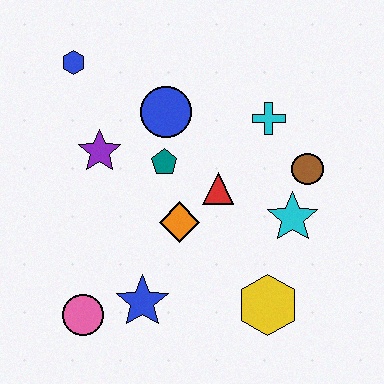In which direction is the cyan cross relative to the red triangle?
The cyan cross is above the red triangle.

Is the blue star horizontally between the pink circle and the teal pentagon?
Yes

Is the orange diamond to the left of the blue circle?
No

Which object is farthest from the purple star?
The yellow hexagon is farthest from the purple star.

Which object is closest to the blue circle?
The teal pentagon is closest to the blue circle.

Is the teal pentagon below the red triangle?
No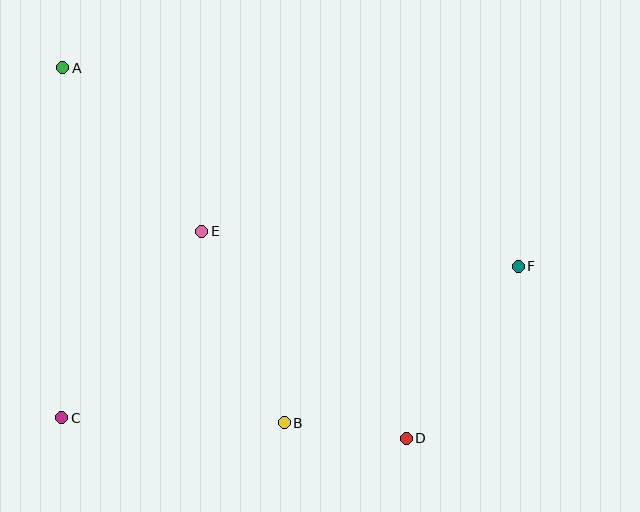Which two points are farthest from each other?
Points A and D are farthest from each other.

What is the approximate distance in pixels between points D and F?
The distance between D and F is approximately 205 pixels.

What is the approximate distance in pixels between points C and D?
The distance between C and D is approximately 345 pixels.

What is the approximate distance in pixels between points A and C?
The distance between A and C is approximately 350 pixels.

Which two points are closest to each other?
Points B and D are closest to each other.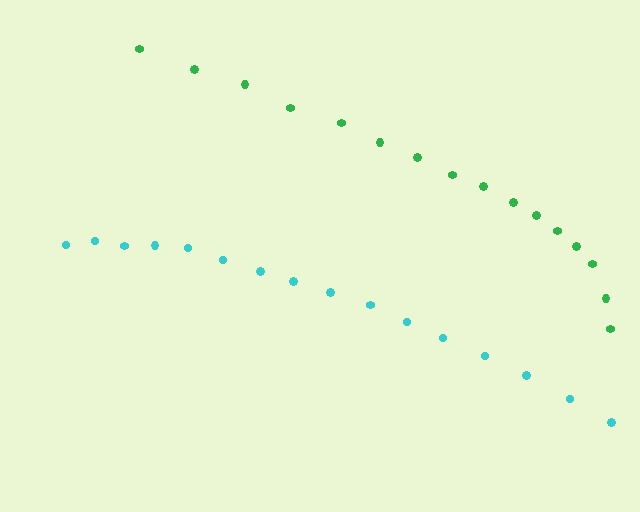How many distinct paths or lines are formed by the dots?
There are 2 distinct paths.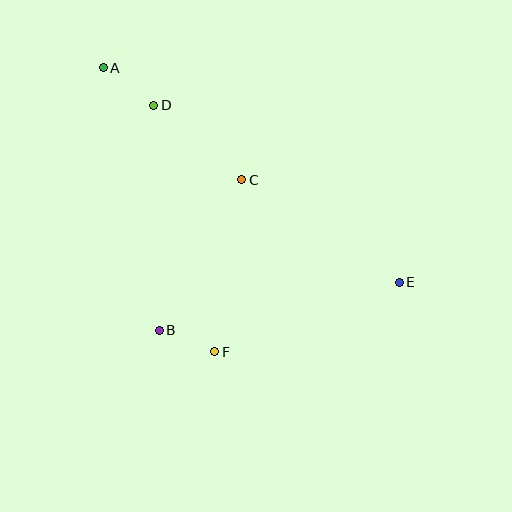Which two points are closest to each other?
Points B and F are closest to each other.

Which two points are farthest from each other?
Points A and E are farthest from each other.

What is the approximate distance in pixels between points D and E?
The distance between D and E is approximately 303 pixels.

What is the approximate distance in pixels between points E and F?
The distance between E and F is approximately 197 pixels.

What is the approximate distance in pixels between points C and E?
The distance between C and E is approximately 188 pixels.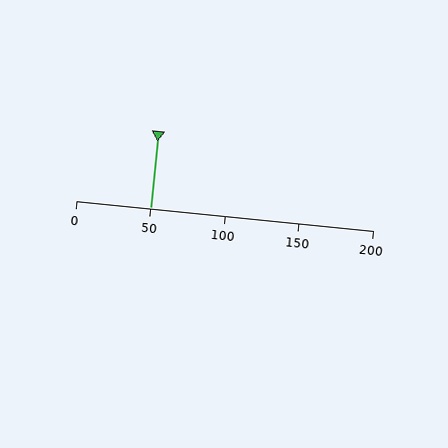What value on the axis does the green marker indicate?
The marker indicates approximately 50.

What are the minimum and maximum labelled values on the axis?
The axis runs from 0 to 200.